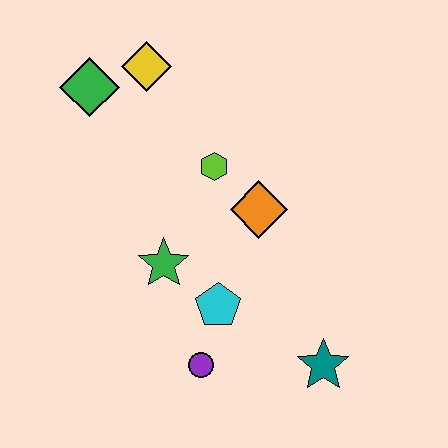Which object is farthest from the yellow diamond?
The teal star is farthest from the yellow diamond.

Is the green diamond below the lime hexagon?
No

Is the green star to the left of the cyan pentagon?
Yes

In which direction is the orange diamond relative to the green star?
The orange diamond is to the right of the green star.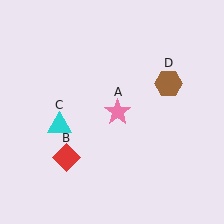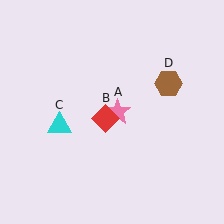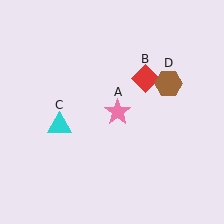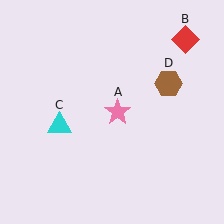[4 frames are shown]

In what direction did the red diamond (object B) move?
The red diamond (object B) moved up and to the right.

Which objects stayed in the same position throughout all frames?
Pink star (object A) and cyan triangle (object C) and brown hexagon (object D) remained stationary.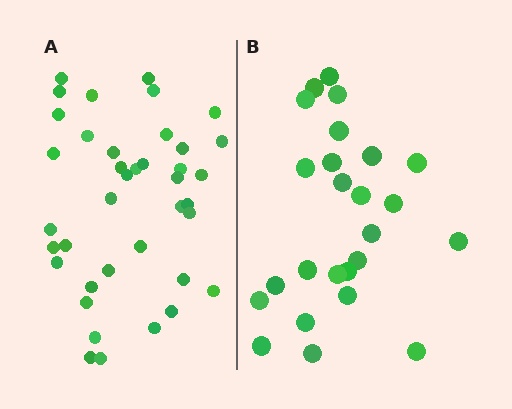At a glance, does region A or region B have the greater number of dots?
Region A (the left region) has more dots.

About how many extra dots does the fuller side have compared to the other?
Region A has approximately 15 more dots than region B.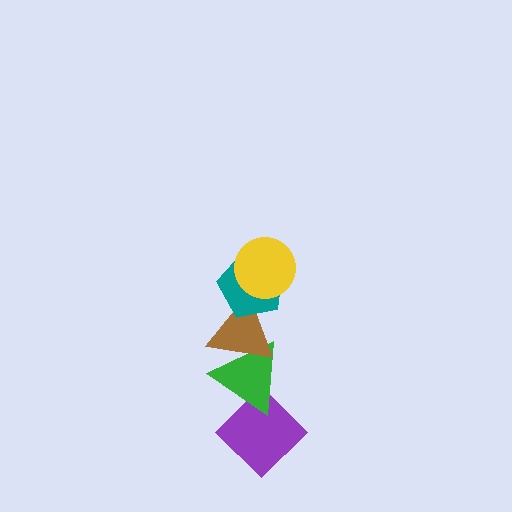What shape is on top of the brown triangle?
The teal pentagon is on top of the brown triangle.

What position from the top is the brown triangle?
The brown triangle is 3rd from the top.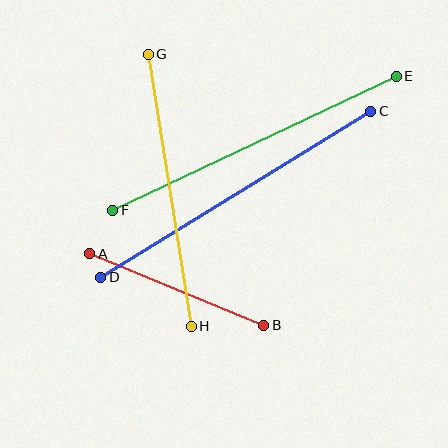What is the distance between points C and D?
The distance is approximately 317 pixels.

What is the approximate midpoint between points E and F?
The midpoint is at approximately (254, 143) pixels.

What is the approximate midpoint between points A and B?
The midpoint is at approximately (177, 290) pixels.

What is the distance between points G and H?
The distance is approximately 275 pixels.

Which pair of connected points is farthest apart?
Points C and D are farthest apart.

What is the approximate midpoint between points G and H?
The midpoint is at approximately (170, 190) pixels.